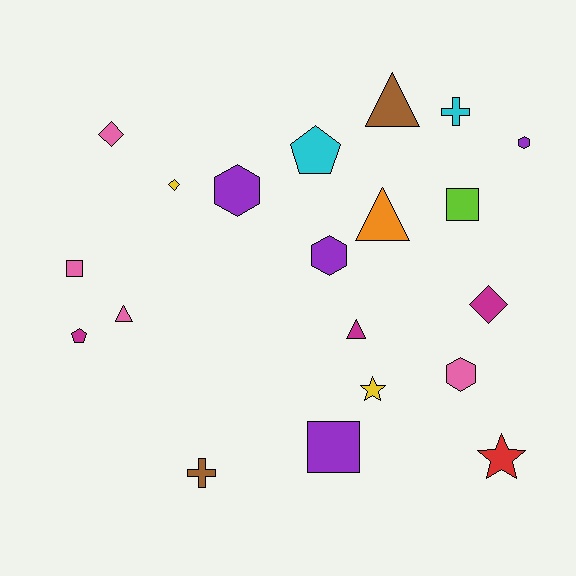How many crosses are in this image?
There are 2 crosses.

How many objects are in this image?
There are 20 objects.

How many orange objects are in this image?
There is 1 orange object.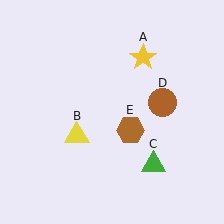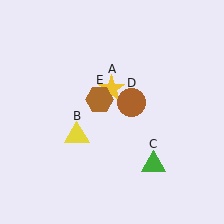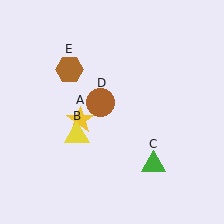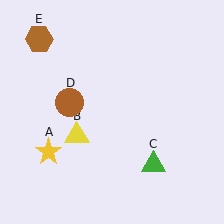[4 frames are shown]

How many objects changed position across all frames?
3 objects changed position: yellow star (object A), brown circle (object D), brown hexagon (object E).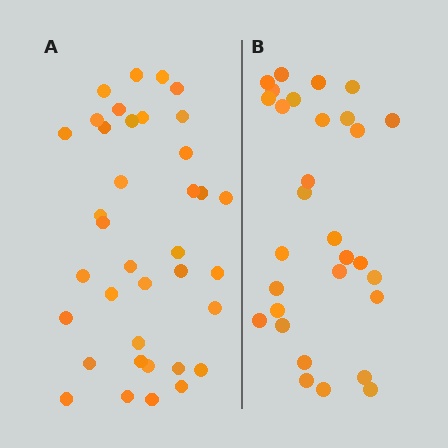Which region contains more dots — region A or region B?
Region A (the left region) has more dots.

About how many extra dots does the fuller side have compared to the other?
Region A has roughly 8 or so more dots than region B.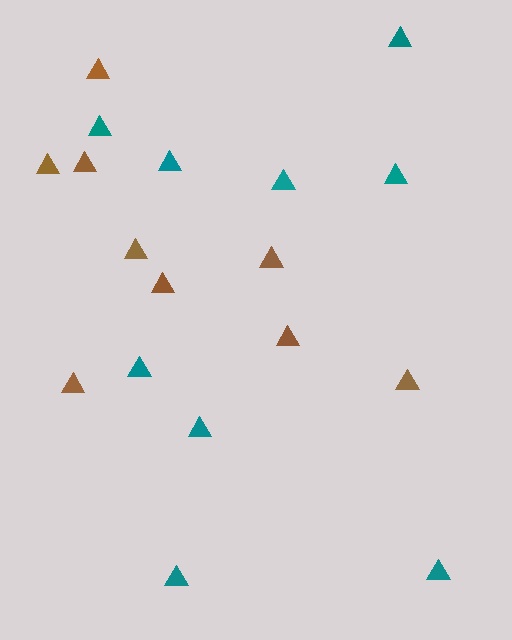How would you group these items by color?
There are 2 groups: one group of brown triangles (9) and one group of teal triangles (9).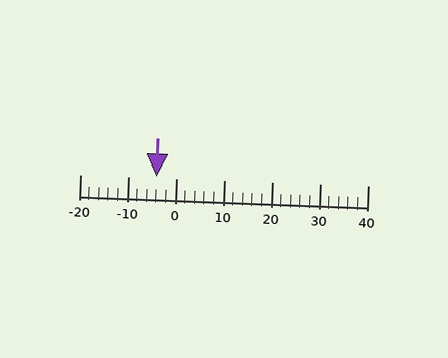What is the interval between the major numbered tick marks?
The major tick marks are spaced 10 units apart.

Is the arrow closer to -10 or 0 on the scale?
The arrow is closer to 0.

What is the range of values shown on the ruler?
The ruler shows values from -20 to 40.